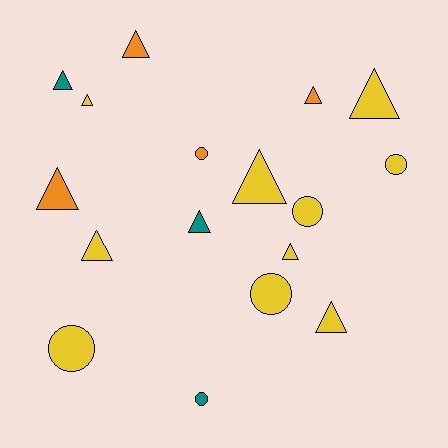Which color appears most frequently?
Yellow, with 10 objects.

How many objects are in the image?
There are 17 objects.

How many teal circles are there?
There is 1 teal circle.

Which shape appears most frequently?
Triangle, with 11 objects.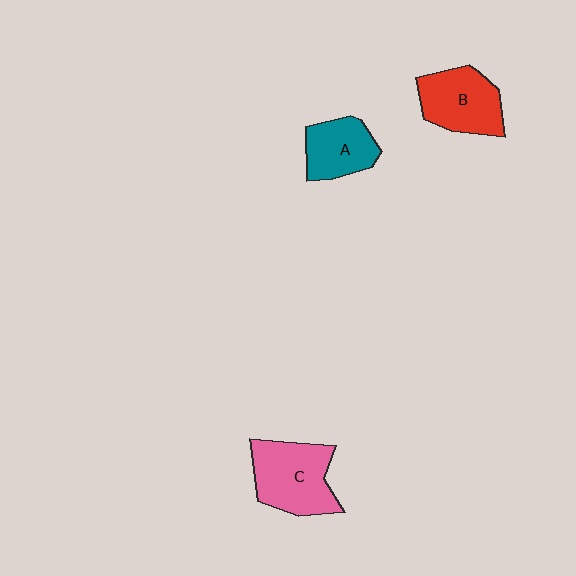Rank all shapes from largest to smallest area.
From largest to smallest: C (pink), B (red), A (teal).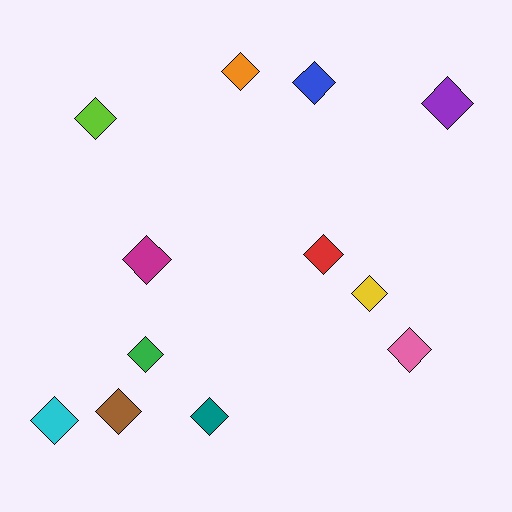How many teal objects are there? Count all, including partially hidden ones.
There is 1 teal object.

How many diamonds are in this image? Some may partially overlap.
There are 12 diamonds.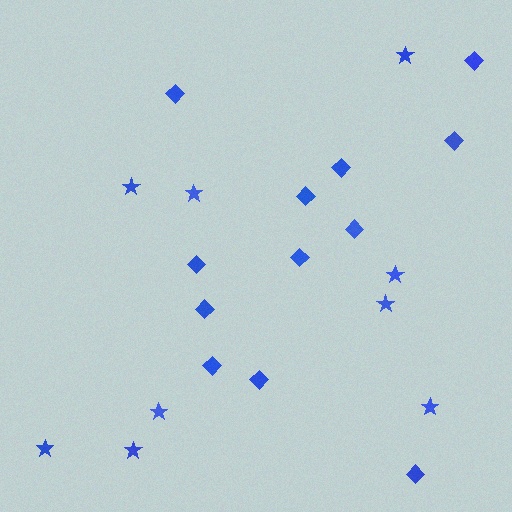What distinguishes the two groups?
There are 2 groups: one group of stars (9) and one group of diamonds (12).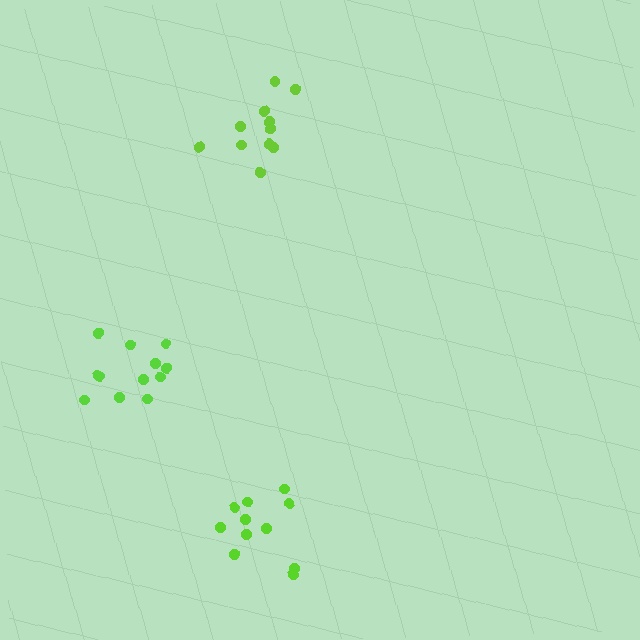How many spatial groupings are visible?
There are 3 spatial groupings.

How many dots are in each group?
Group 1: 11 dots, Group 2: 12 dots, Group 3: 11 dots (34 total).